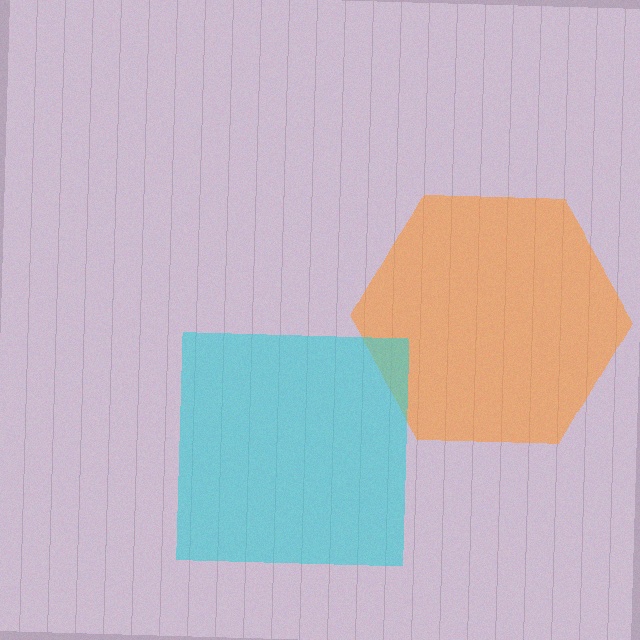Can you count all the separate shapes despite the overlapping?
Yes, there are 2 separate shapes.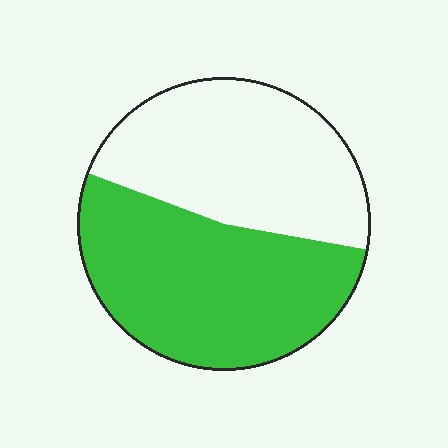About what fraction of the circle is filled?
About one half (1/2).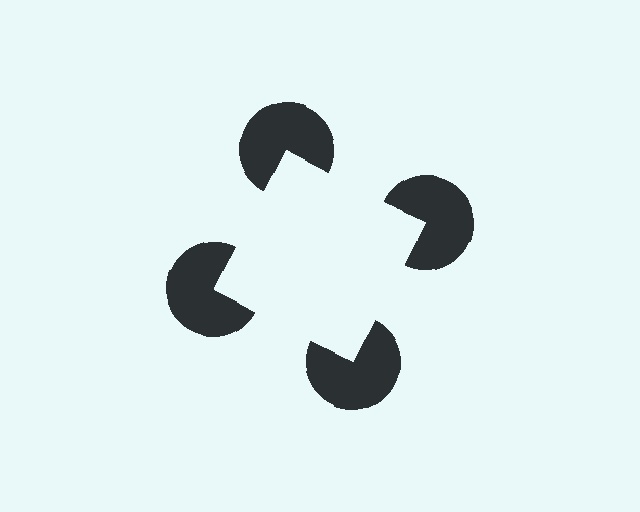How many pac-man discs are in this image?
There are 4 — one at each vertex of the illusory square.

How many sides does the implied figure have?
4 sides.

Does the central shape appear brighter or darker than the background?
It typically appears slightly brighter than the background, even though no actual brightness change is drawn.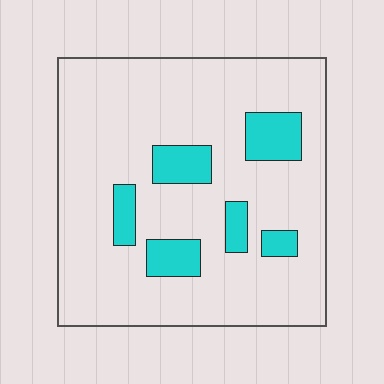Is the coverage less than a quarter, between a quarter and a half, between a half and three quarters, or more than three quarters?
Less than a quarter.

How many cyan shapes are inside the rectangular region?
6.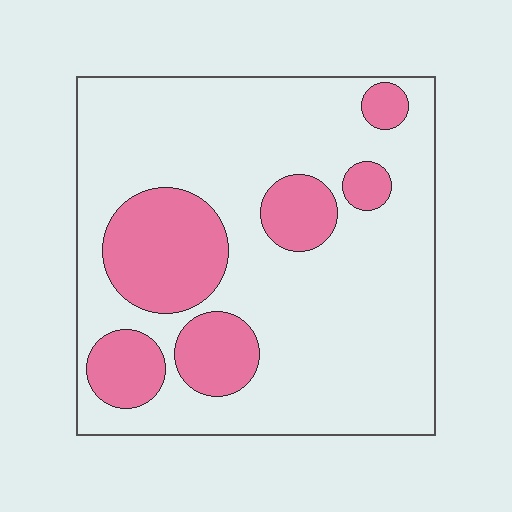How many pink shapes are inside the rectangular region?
6.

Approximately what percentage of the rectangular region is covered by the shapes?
Approximately 25%.